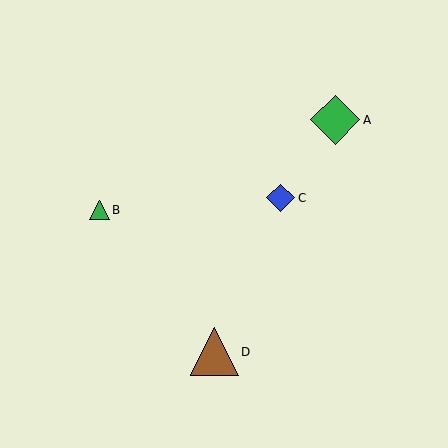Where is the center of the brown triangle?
The center of the brown triangle is at (214, 352).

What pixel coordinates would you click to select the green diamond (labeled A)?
Click at (335, 120) to select the green diamond A.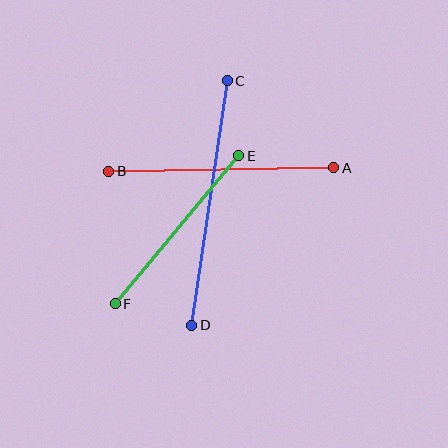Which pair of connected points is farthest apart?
Points C and D are farthest apart.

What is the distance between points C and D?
The distance is approximately 247 pixels.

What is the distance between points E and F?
The distance is approximately 193 pixels.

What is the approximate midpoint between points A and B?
The midpoint is at approximately (221, 170) pixels.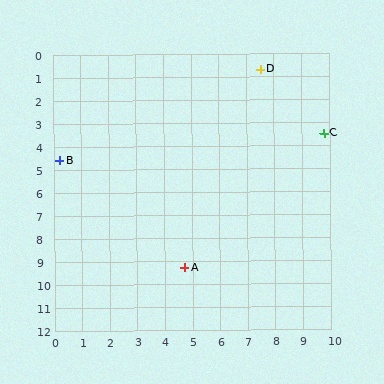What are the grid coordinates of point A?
Point A is at approximately (4.7, 9.3).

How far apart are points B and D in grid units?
Points B and D are about 8.3 grid units apart.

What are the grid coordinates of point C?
Point C is at approximately (9.8, 3.5).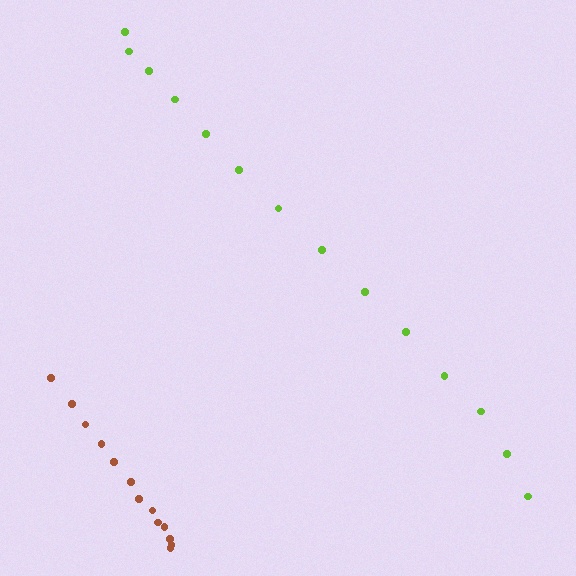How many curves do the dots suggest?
There are 2 distinct paths.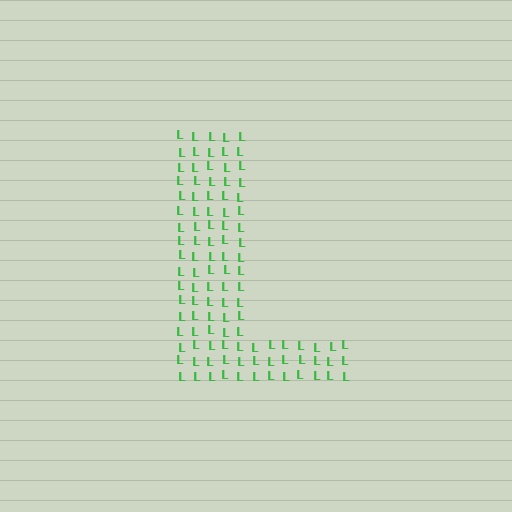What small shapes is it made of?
It is made of small letter L's.